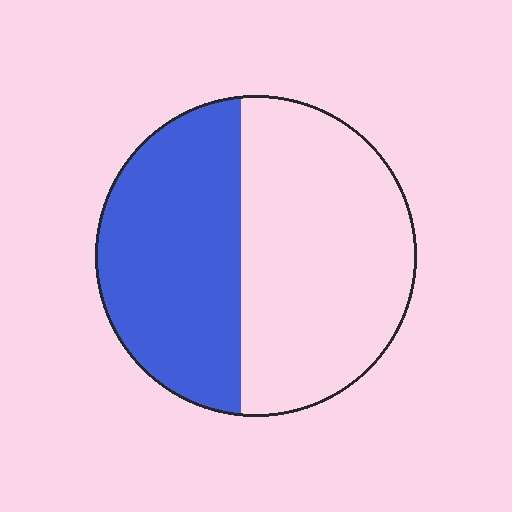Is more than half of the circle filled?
No.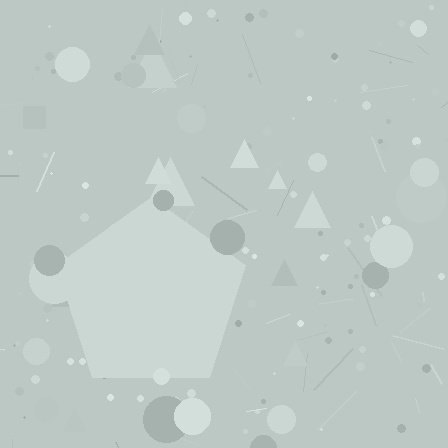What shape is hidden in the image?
A pentagon is hidden in the image.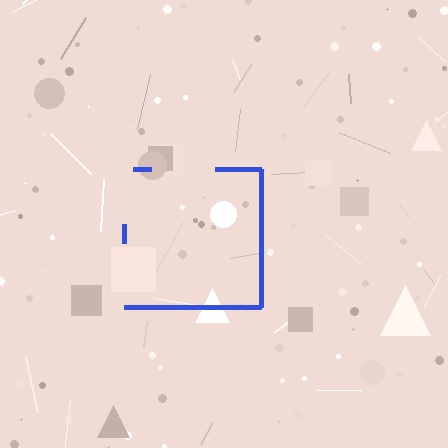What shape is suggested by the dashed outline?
The dashed outline suggests a square.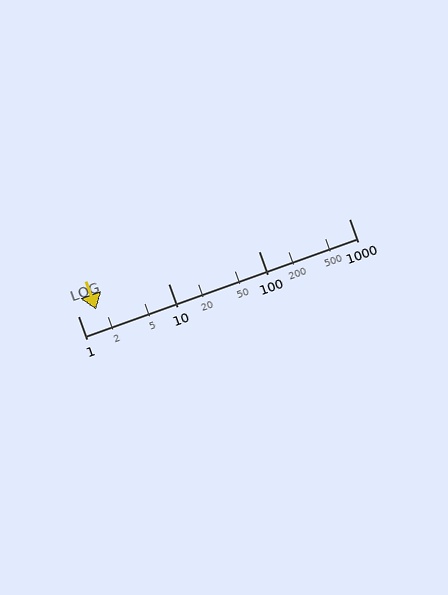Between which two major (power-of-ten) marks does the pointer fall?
The pointer is between 1 and 10.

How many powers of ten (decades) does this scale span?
The scale spans 3 decades, from 1 to 1000.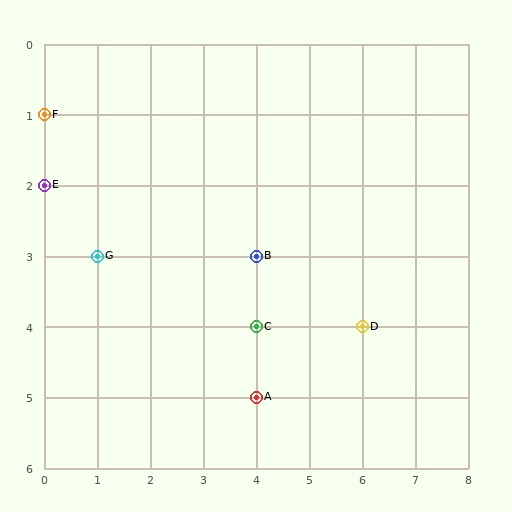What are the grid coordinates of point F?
Point F is at grid coordinates (0, 1).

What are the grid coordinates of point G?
Point G is at grid coordinates (1, 3).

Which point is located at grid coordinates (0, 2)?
Point E is at (0, 2).